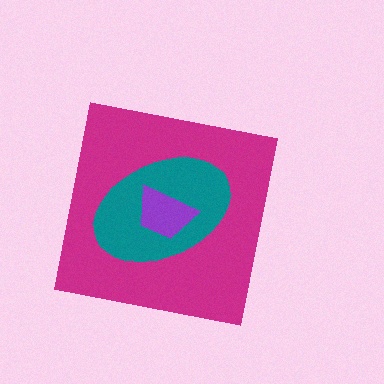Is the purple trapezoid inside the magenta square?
Yes.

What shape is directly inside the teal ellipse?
The purple trapezoid.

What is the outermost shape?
The magenta square.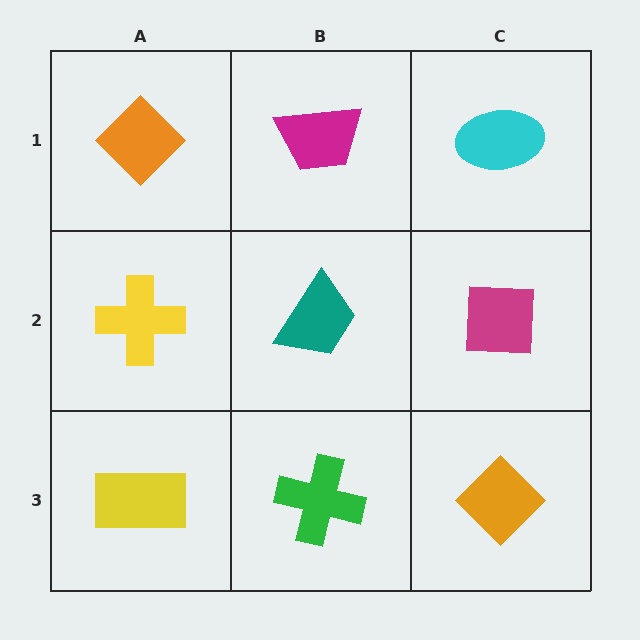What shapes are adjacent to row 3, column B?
A teal trapezoid (row 2, column B), a yellow rectangle (row 3, column A), an orange diamond (row 3, column C).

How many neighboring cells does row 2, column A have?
3.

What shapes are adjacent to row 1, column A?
A yellow cross (row 2, column A), a magenta trapezoid (row 1, column B).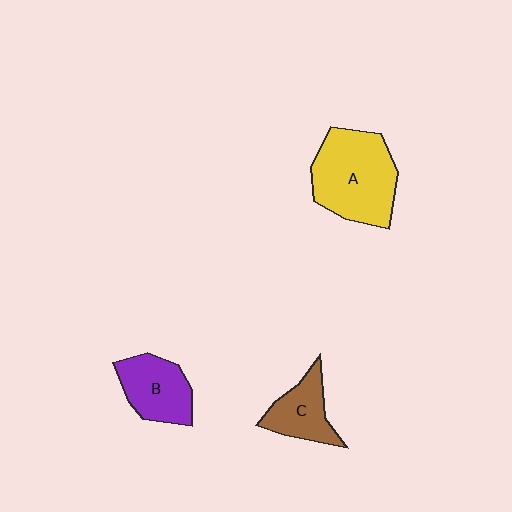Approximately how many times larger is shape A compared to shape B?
Approximately 1.7 times.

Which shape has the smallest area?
Shape C (brown).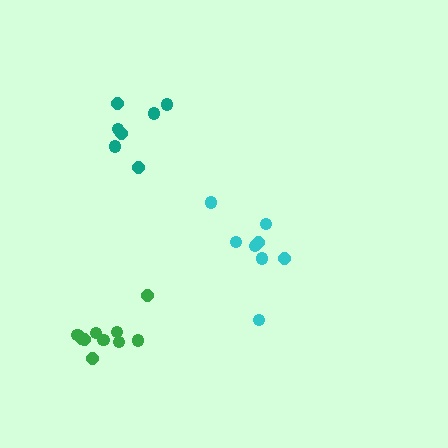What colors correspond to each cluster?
The clusters are colored: cyan, green, teal.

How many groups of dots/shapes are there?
There are 3 groups.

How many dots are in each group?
Group 1: 8 dots, Group 2: 10 dots, Group 3: 7 dots (25 total).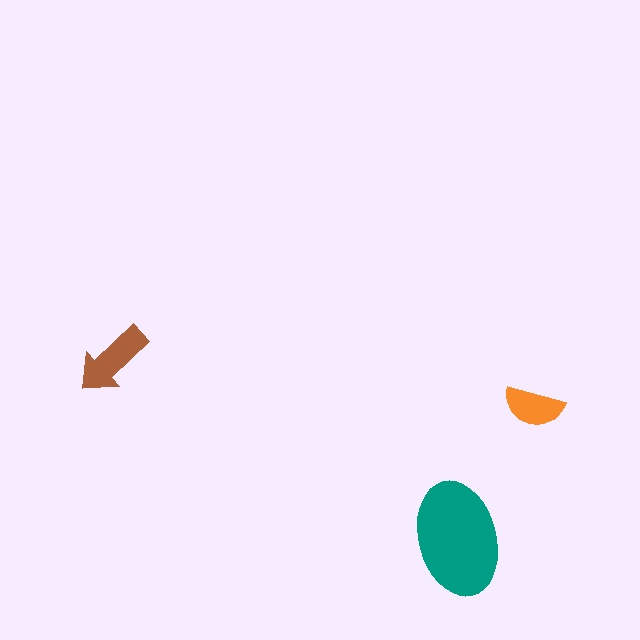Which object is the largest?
The teal ellipse.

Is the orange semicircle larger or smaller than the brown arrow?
Smaller.